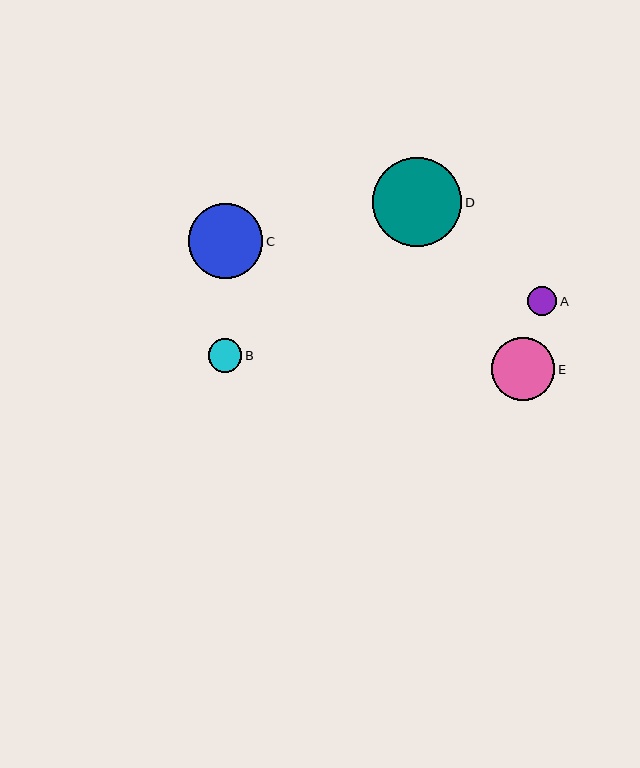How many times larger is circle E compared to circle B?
Circle E is approximately 1.9 times the size of circle B.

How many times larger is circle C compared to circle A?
Circle C is approximately 2.5 times the size of circle A.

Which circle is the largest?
Circle D is the largest with a size of approximately 89 pixels.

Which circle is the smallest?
Circle A is the smallest with a size of approximately 30 pixels.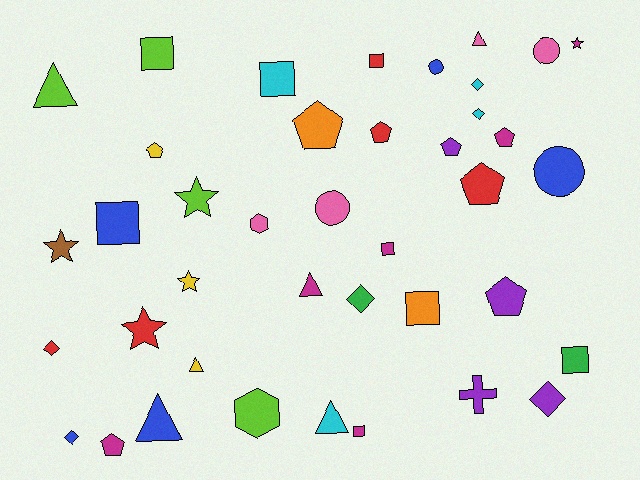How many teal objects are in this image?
There are no teal objects.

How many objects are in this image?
There are 40 objects.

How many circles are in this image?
There are 4 circles.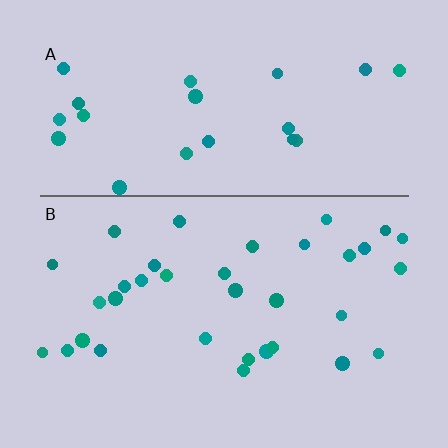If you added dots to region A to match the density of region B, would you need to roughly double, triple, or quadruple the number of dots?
Approximately double.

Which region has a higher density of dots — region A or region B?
B (the bottom).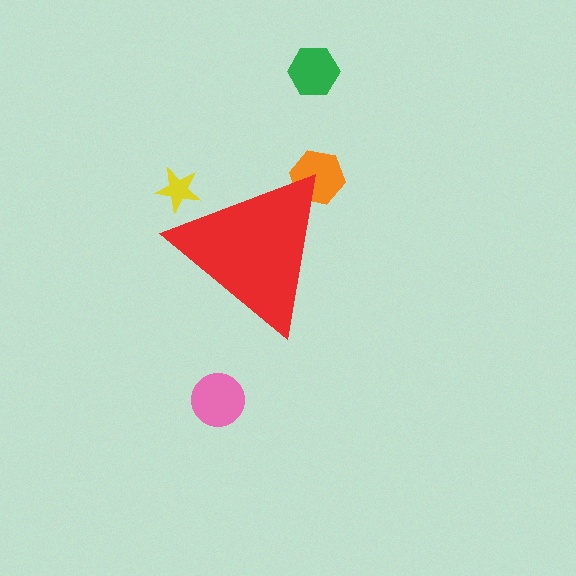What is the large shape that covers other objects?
A red triangle.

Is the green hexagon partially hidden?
No, the green hexagon is fully visible.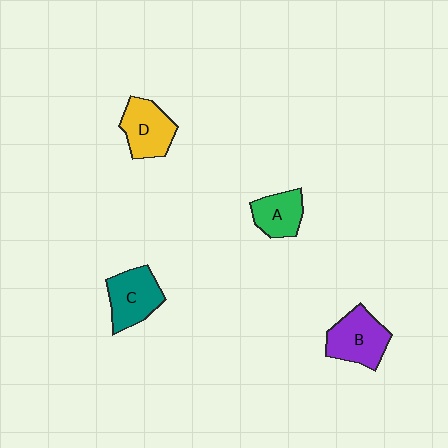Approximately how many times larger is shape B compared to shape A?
Approximately 1.4 times.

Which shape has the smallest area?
Shape A (green).